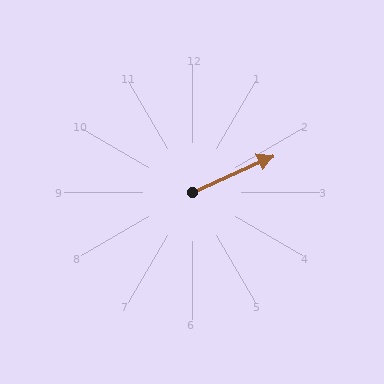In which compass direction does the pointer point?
Northeast.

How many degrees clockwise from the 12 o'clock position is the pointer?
Approximately 66 degrees.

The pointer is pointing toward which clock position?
Roughly 2 o'clock.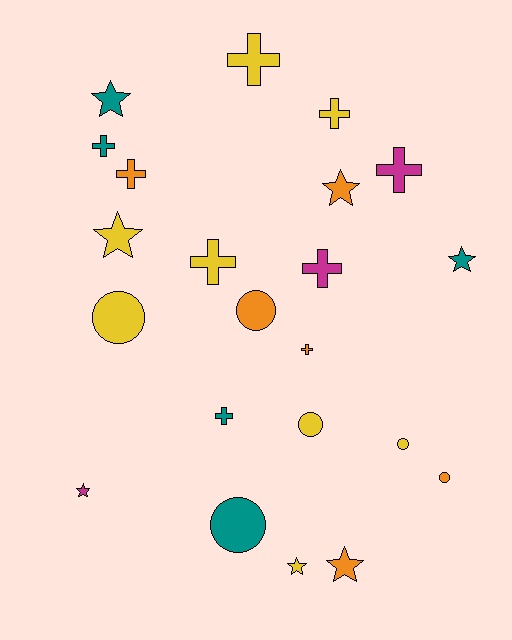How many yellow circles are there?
There are 3 yellow circles.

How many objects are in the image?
There are 22 objects.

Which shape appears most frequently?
Cross, with 9 objects.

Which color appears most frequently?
Yellow, with 8 objects.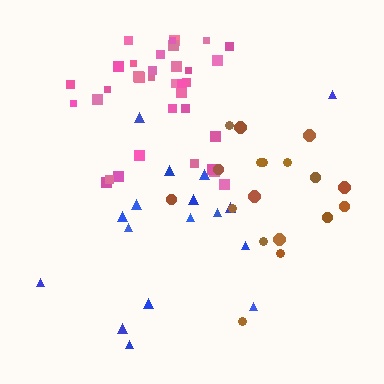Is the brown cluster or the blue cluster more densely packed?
Brown.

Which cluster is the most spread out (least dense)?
Blue.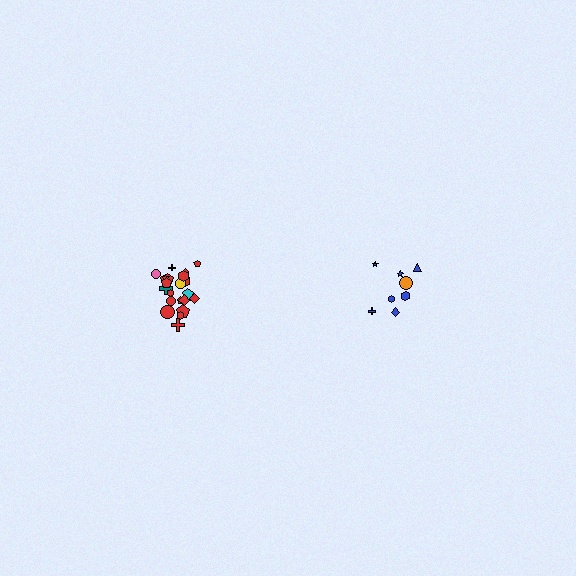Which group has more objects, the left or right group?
The left group.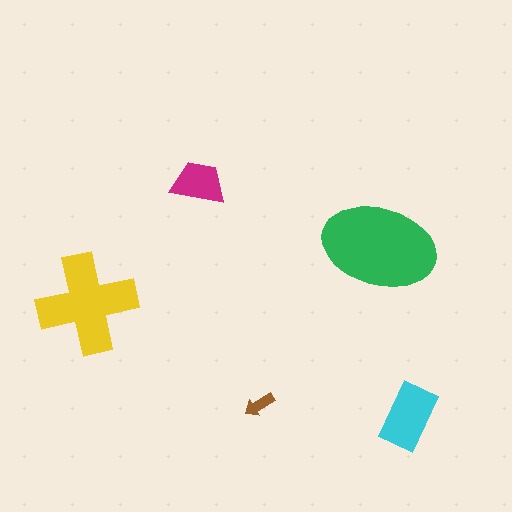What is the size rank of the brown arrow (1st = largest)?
5th.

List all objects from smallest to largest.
The brown arrow, the magenta trapezoid, the cyan rectangle, the yellow cross, the green ellipse.